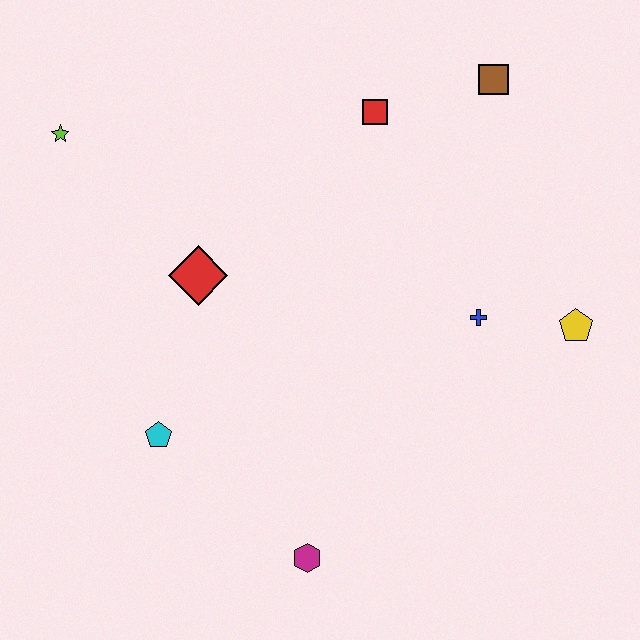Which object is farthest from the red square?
The magenta hexagon is farthest from the red square.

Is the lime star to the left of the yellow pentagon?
Yes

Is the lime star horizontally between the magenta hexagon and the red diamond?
No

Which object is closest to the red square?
The brown square is closest to the red square.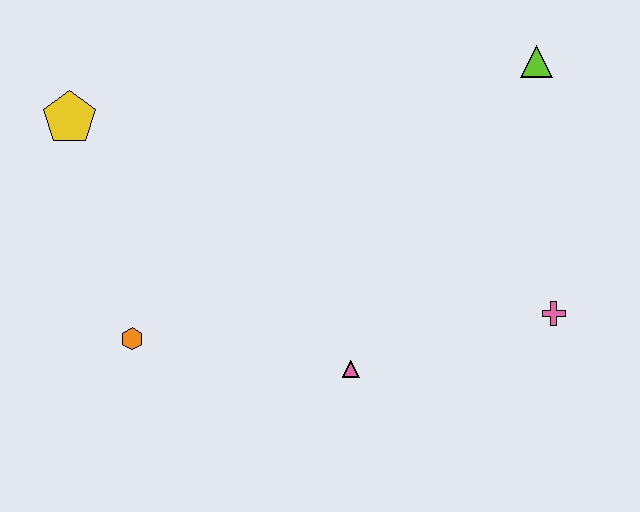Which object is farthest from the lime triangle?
The orange hexagon is farthest from the lime triangle.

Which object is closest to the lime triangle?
The pink cross is closest to the lime triangle.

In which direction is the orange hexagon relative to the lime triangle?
The orange hexagon is to the left of the lime triangle.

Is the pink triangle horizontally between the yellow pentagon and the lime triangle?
Yes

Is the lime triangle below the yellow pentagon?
No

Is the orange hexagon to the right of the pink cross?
No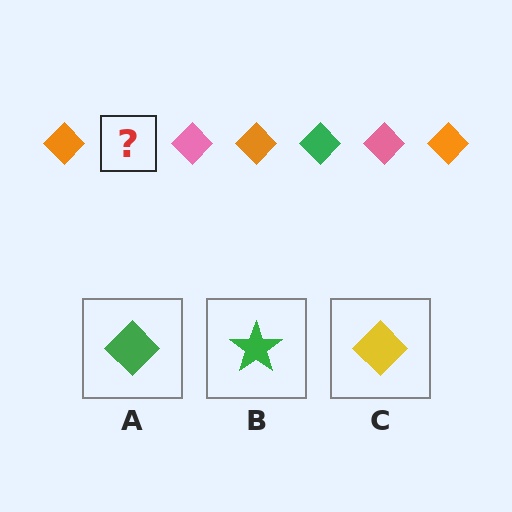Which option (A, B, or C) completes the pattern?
A.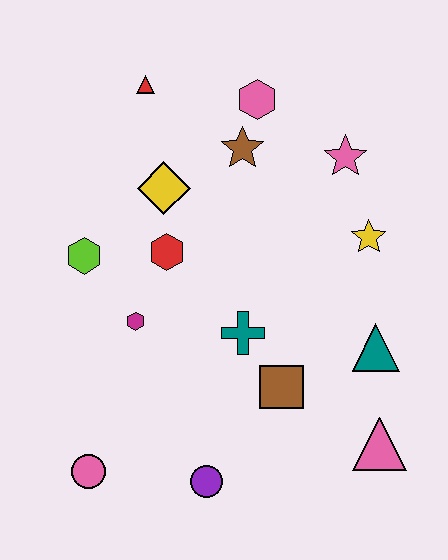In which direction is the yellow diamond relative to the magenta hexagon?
The yellow diamond is above the magenta hexagon.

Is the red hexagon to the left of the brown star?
Yes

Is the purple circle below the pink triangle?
Yes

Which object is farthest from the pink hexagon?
The pink circle is farthest from the pink hexagon.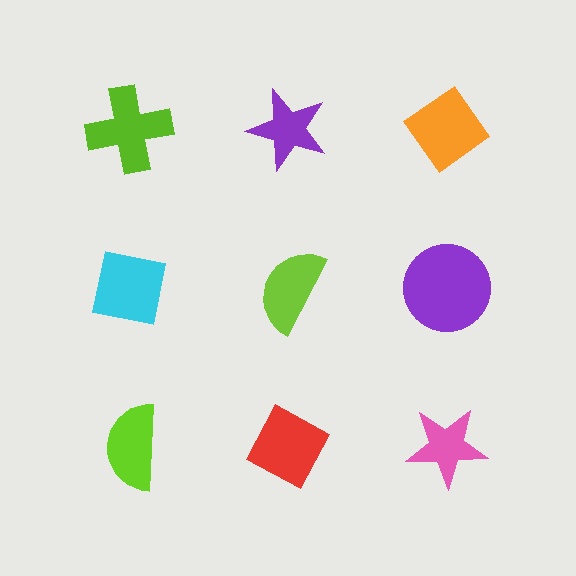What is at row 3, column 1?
A lime semicircle.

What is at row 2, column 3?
A purple circle.